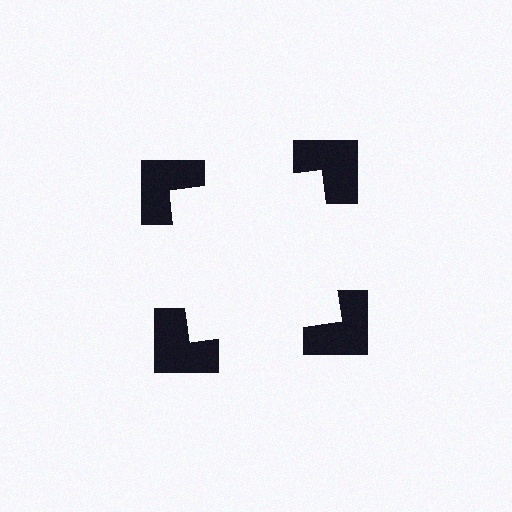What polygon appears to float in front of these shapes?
An illusory square — its edges are inferred from the aligned wedge cuts in the notched squares, not physically drawn.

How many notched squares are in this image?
There are 4 — one at each vertex of the illusory square.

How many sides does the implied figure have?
4 sides.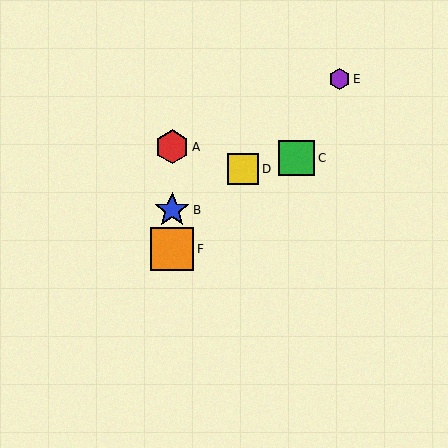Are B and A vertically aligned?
Yes, both are at x≈172.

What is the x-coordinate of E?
Object E is at x≈339.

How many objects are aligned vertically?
3 objects (A, B, F) are aligned vertically.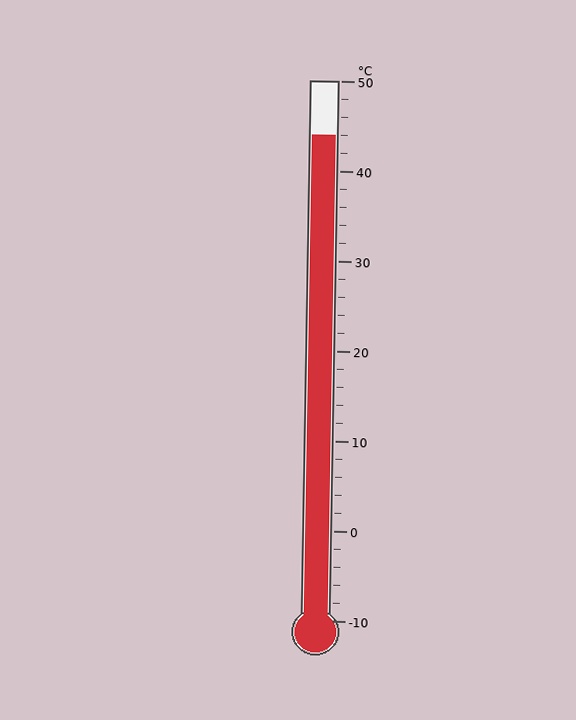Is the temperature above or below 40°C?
The temperature is above 40°C.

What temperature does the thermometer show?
The thermometer shows approximately 44°C.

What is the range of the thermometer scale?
The thermometer scale ranges from -10°C to 50°C.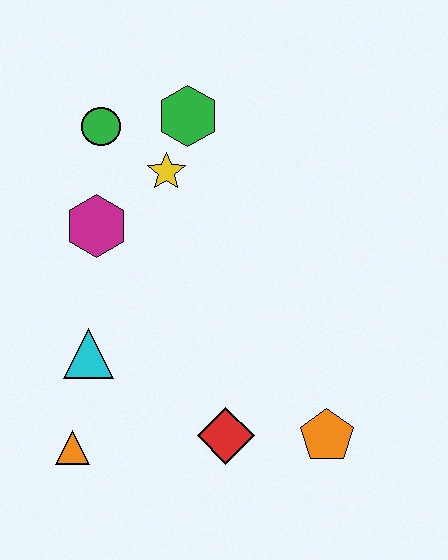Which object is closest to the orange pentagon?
The red diamond is closest to the orange pentagon.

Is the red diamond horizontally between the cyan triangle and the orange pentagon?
Yes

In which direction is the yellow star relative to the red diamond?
The yellow star is above the red diamond.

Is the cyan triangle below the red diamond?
No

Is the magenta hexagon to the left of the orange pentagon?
Yes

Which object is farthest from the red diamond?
The green circle is farthest from the red diamond.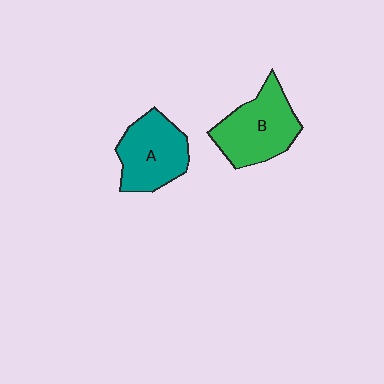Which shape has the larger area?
Shape B (green).